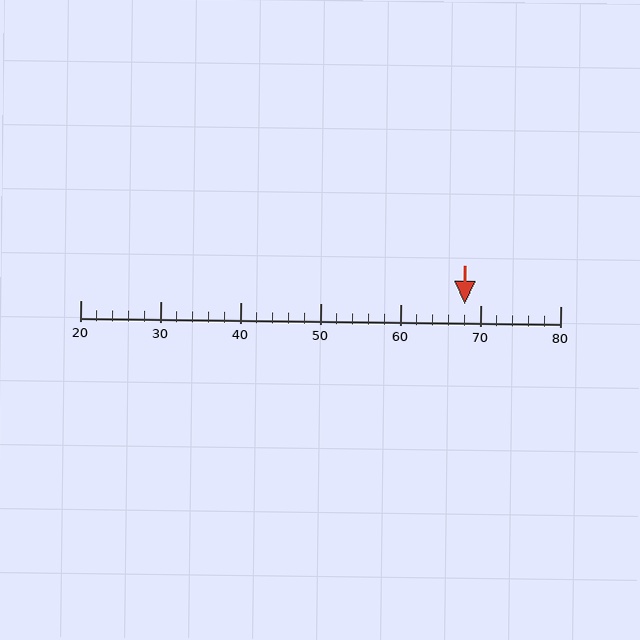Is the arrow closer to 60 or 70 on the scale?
The arrow is closer to 70.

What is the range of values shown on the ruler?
The ruler shows values from 20 to 80.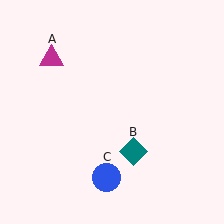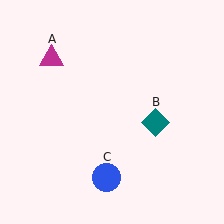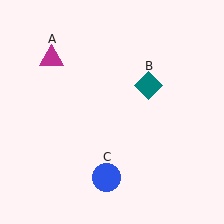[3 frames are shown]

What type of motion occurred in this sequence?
The teal diamond (object B) rotated counterclockwise around the center of the scene.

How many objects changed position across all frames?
1 object changed position: teal diamond (object B).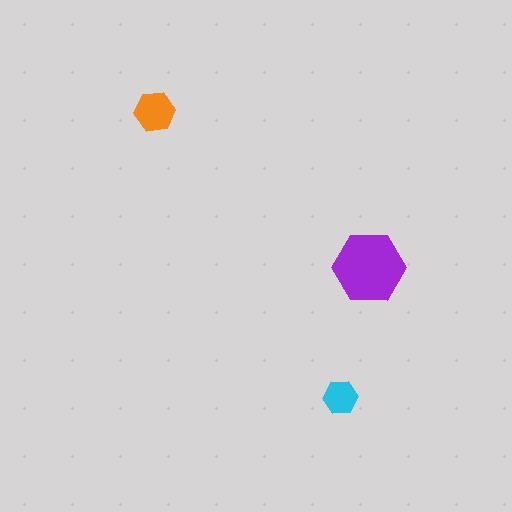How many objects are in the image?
There are 3 objects in the image.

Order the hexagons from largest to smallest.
the purple one, the orange one, the cyan one.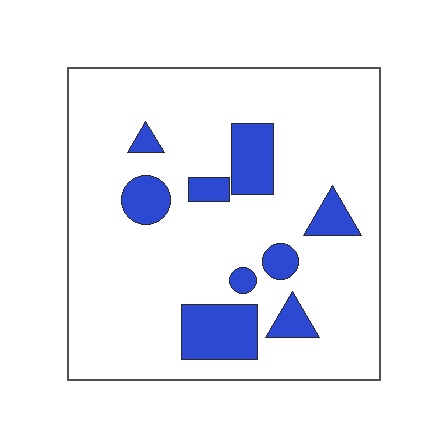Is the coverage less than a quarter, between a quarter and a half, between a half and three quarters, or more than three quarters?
Less than a quarter.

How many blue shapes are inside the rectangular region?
9.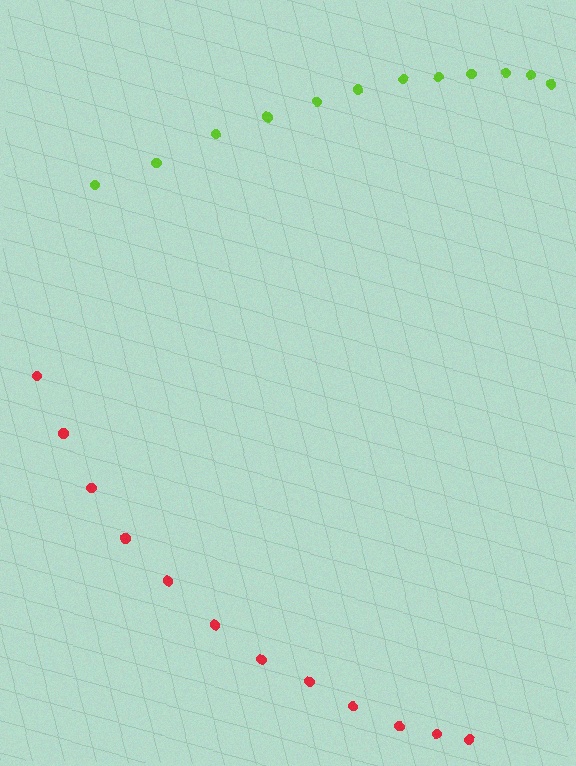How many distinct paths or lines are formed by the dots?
There are 2 distinct paths.